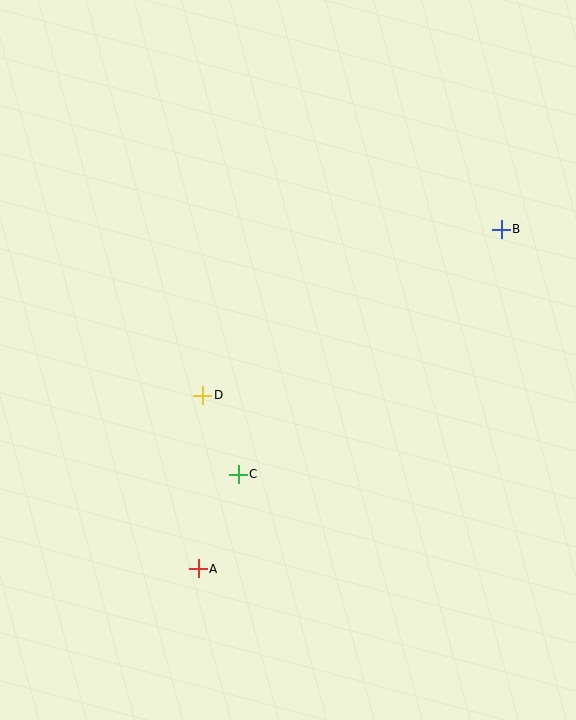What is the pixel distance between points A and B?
The distance between A and B is 455 pixels.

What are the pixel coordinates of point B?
Point B is at (501, 229).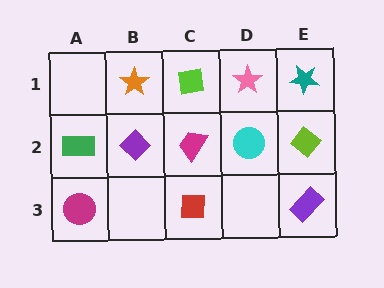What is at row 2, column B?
A purple diamond.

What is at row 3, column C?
A red square.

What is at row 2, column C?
A magenta trapezoid.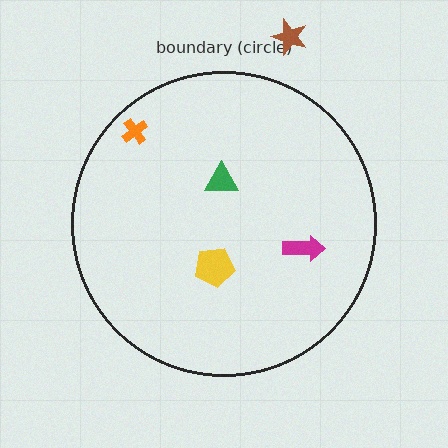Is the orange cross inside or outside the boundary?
Inside.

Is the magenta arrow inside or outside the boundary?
Inside.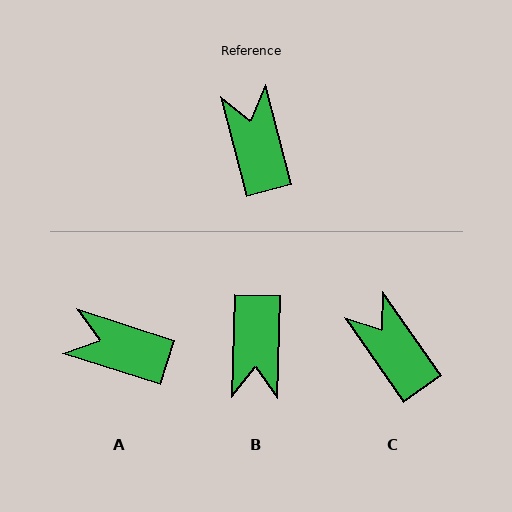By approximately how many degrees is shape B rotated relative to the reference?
Approximately 164 degrees counter-clockwise.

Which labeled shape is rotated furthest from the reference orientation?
B, about 164 degrees away.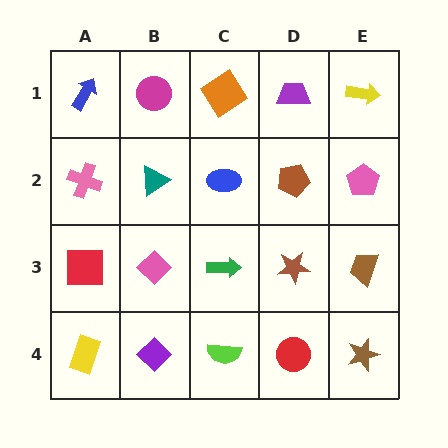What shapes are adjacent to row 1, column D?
A brown pentagon (row 2, column D), an orange diamond (row 1, column C), a yellow arrow (row 1, column E).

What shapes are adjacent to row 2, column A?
A blue arrow (row 1, column A), a red square (row 3, column A), a teal triangle (row 2, column B).